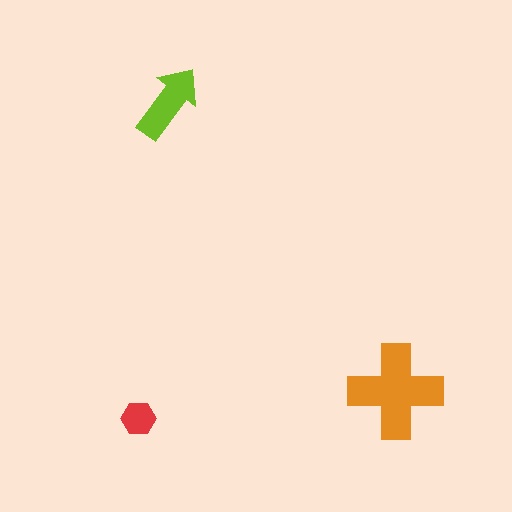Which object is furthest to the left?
The red hexagon is leftmost.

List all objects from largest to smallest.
The orange cross, the lime arrow, the red hexagon.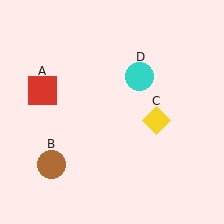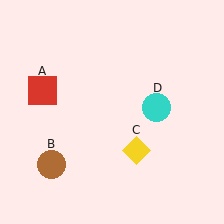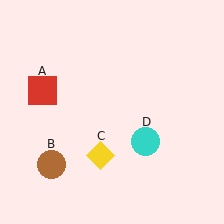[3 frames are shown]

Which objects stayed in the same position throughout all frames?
Red square (object A) and brown circle (object B) remained stationary.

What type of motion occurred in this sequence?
The yellow diamond (object C), cyan circle (object D) rotated clockwise around the center of the scene.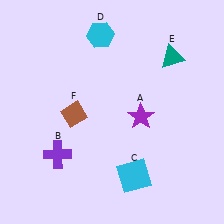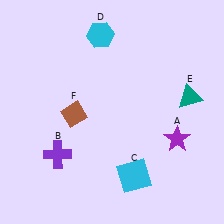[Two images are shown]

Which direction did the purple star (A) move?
The purple star (A) moved right.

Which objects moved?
The objects that moved are: the purple star (A), the teal triangle (E).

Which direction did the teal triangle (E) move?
The teal triangle (E) moved down.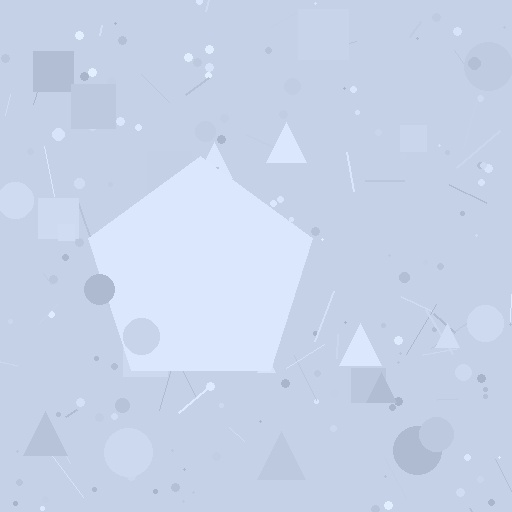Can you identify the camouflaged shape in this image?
The camouflaged shape is a pentagon.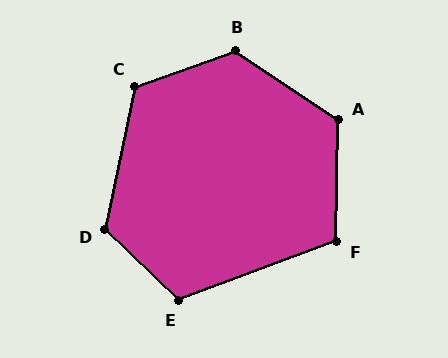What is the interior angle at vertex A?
Approximately 123 degrees (obtuse).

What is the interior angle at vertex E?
Approximately 116 degrees (obtuse).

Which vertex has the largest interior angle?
B, at approximately 127 degrees.